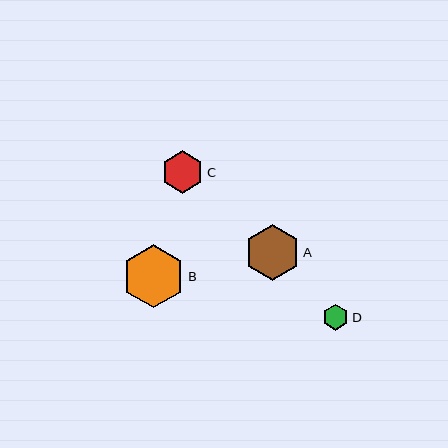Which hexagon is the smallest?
Hexagon D is the smallest with a size of approximately 26 pixels.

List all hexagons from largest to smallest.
From largest to smallest: B, A, C, D.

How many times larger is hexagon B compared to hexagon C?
Hexagon B is approximately 1.5 times the size of hexagon C.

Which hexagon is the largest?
Hexagon B is the largest with a size of approximately 63 pixels.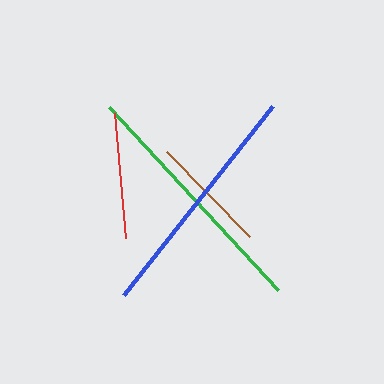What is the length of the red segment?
The red segment is approximately 126 pixels long.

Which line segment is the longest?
The green line is the longest at approximately 249 pixels.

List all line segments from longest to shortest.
From longest to shortest: green, blue, red, brown.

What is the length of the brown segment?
The brown segment is approximately 119 pixels long.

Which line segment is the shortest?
The brown line is the shortest at approximately 119 pixels.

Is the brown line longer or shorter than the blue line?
The blue line is longer than the brown line.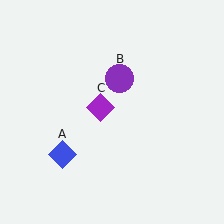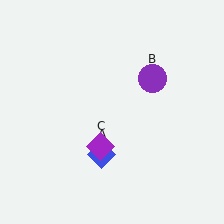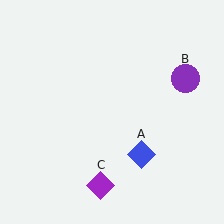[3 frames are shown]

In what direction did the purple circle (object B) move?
The purple circle (object B) moved right.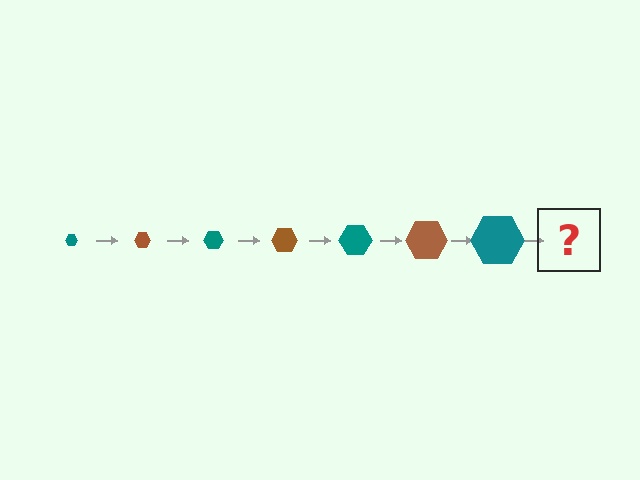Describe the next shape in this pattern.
It should be a brown hexagon, larger than the previous one.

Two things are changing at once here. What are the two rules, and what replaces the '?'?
The two rules are that the hexagon grows larger each step and the color cycles through teal and brown. The '?' should be a brown hexagon, larger than the previous one.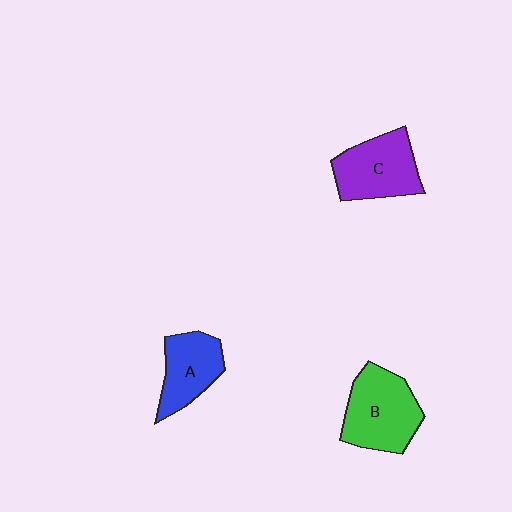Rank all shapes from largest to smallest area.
From largest to smallest: B (green), C (purple), A (blue).